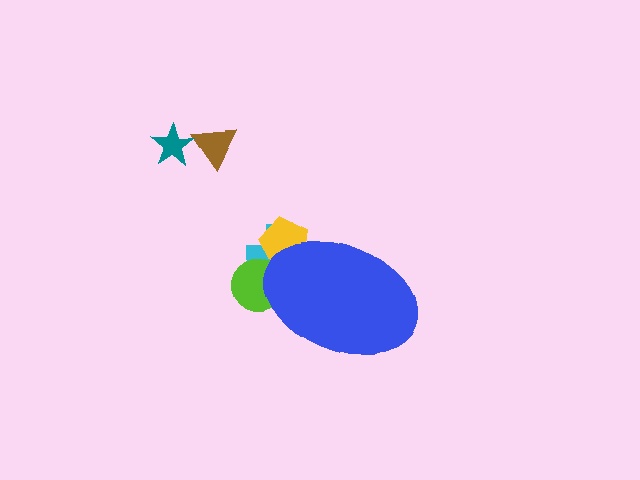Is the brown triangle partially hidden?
No, the brown triangle is fully visible.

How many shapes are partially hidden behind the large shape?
3 shapes are partially hidden.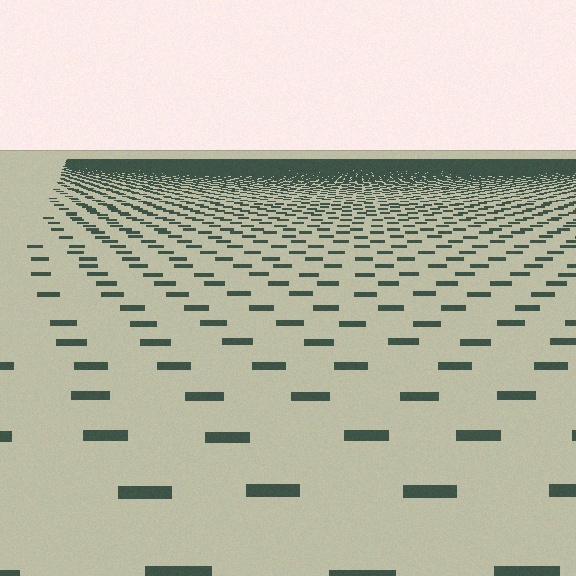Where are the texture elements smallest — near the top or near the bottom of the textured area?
Near the top.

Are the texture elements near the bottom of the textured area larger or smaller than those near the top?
Larger. Near the bottom, elements are closer to the viewer and appear at a bigger on-screen size.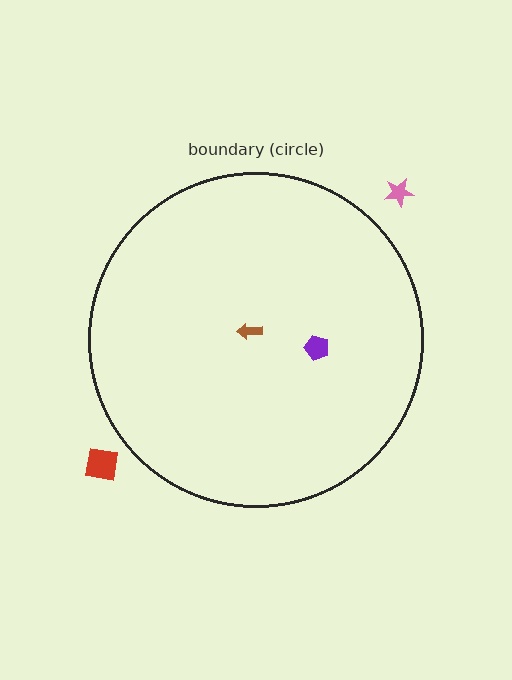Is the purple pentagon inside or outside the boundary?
Inside.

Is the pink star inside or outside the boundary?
Outside.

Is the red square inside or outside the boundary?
Outside.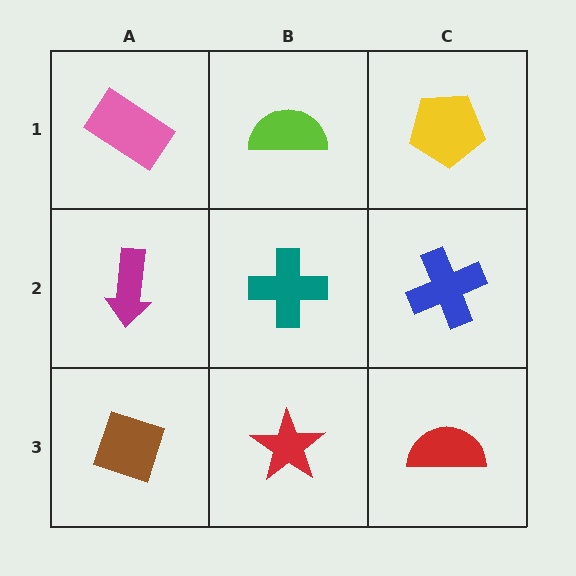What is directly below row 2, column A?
A brown diamond.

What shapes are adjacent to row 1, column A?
A magenta arrow (row 2, column A), a lime semicircle (row 1, column B).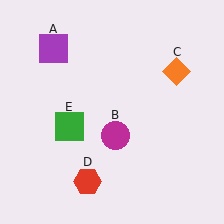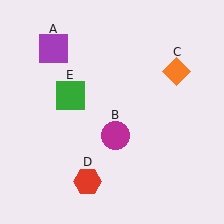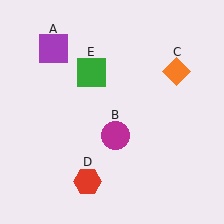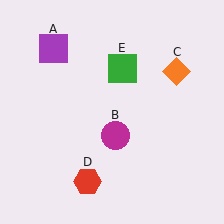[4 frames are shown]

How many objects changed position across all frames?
1 object changed position: green square (object E).